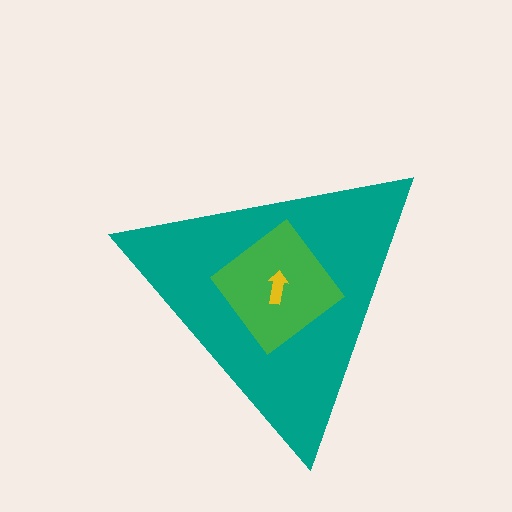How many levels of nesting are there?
3.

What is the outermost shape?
The teal triangle.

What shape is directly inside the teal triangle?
The green diamond.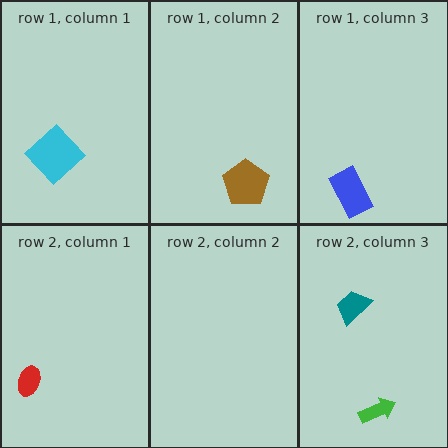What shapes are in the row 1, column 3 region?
The blue rectangle.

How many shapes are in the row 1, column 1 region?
1.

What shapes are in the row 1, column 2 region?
The brown pentagon.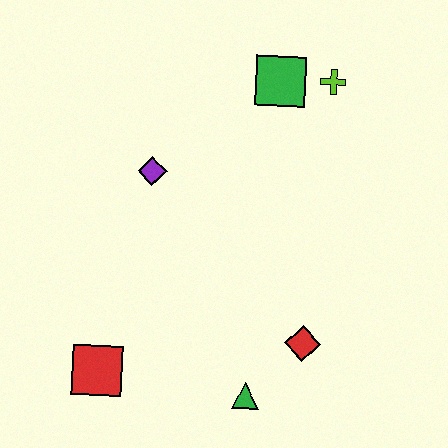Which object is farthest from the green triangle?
The lime cross is farthest from the green triangle.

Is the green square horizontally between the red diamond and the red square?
Yes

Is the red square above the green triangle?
Yes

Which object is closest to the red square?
The green triangle is closest to the red square.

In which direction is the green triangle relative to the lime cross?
The green triangle is below the lime cross.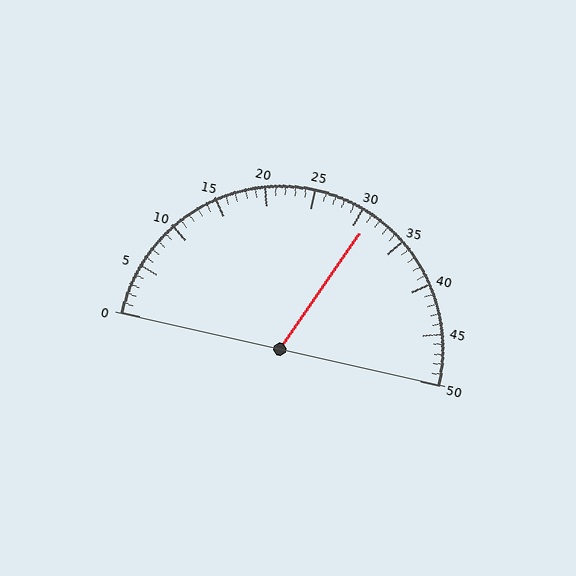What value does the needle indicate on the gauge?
The needle indicates approximately 31.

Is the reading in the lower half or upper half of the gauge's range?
The reading is in the upper half of the range (0 to 50).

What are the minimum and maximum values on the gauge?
The gauge ranges from 0 to 50.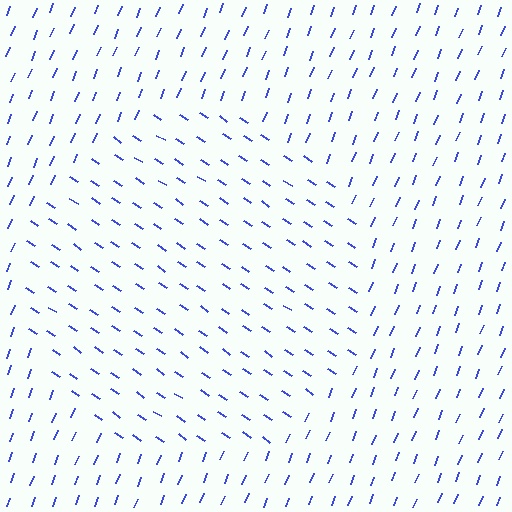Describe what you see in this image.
The image is filled with small blue line segments. A circle region in the image has lines oriented differently from the surrounding lines, creating a visible texture boundary.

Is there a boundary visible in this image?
Yes, there is a texture boundary formed by a change in line orientation.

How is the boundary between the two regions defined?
The boundary is defined purely by a change in line orientation (approximately 78 degrees difference). All lines are the same color and thickness.